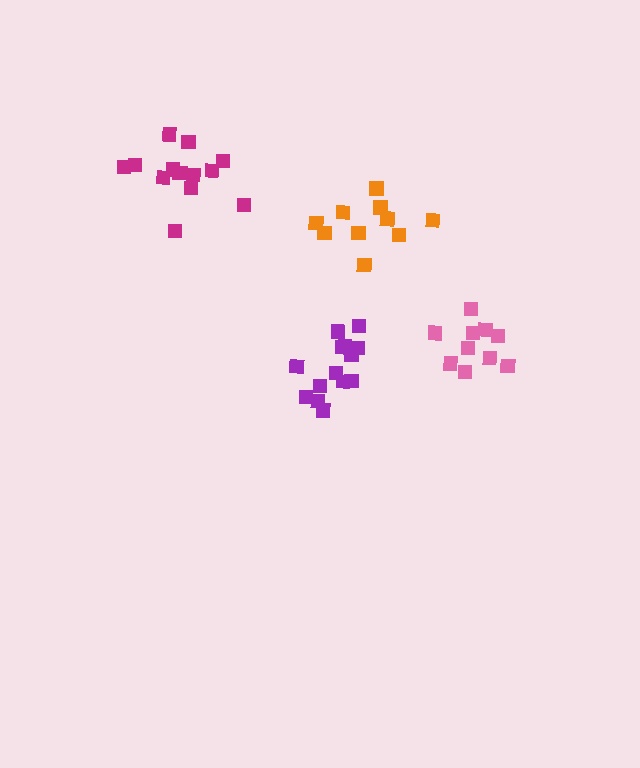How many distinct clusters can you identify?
There are 4 distinct clusters.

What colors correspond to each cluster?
The clusters are colored: pink, orange, purple, magenta.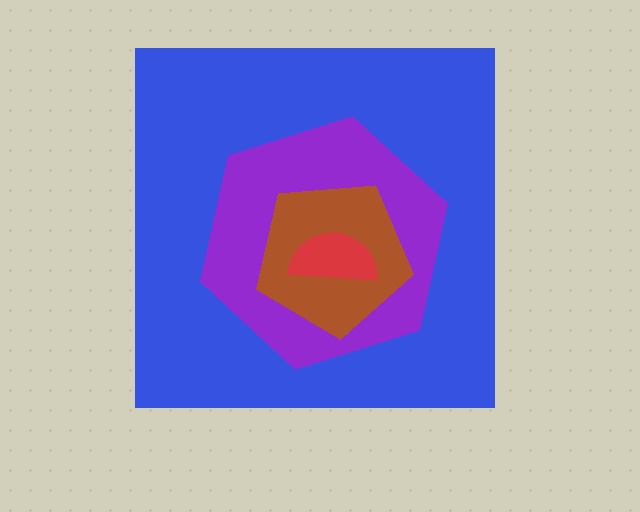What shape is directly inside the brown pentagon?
The red semicircle.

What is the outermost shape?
The blue square.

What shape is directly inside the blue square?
The purple hexagon.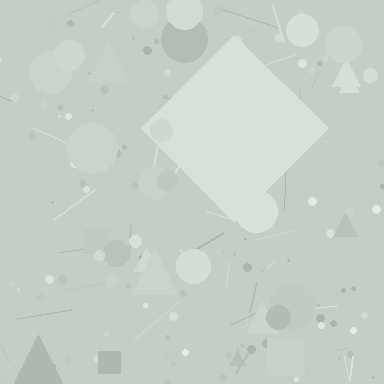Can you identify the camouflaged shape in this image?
The camouflaged shape is a diamond.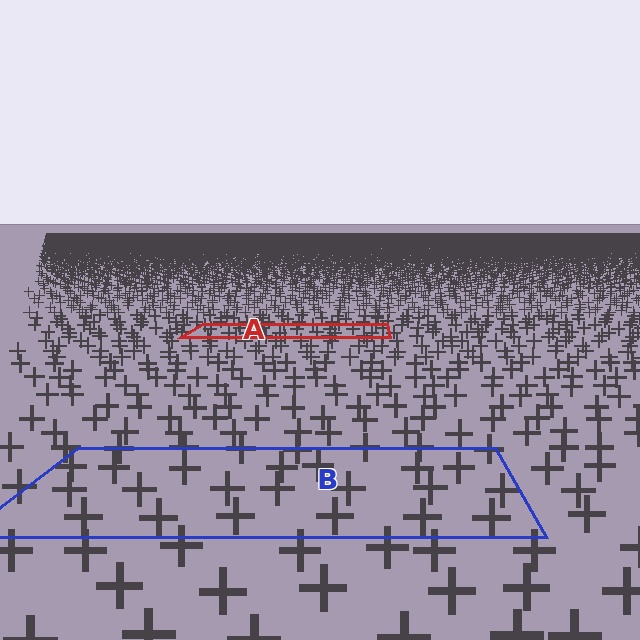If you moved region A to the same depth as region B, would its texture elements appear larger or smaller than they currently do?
They would appear larger. At a closer depth, the same texture elements are projected at a bigger on-screen size.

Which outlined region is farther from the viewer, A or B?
Region A is farther from the viewer — the texture elements inside it appear smaller and more densely packed.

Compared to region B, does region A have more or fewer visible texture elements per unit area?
Region A has more texture elements per unit area — they are packed more densely because it is farther away.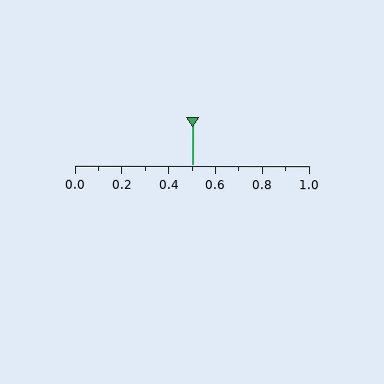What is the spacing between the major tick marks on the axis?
The major ticks are spaced 0.2 apart.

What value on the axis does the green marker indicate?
The marker indicates approximately 0.5.